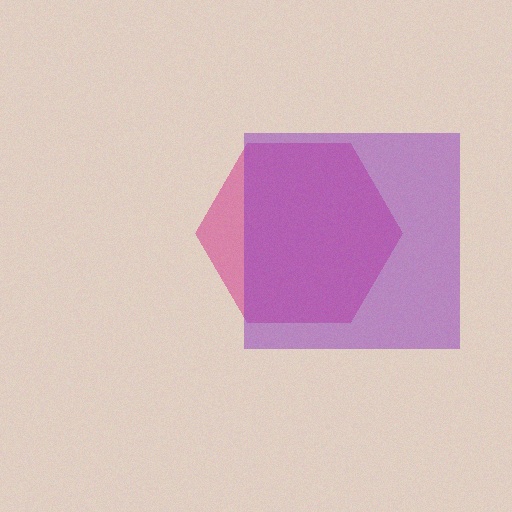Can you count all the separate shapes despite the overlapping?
Yes, there are 2 separate shapes.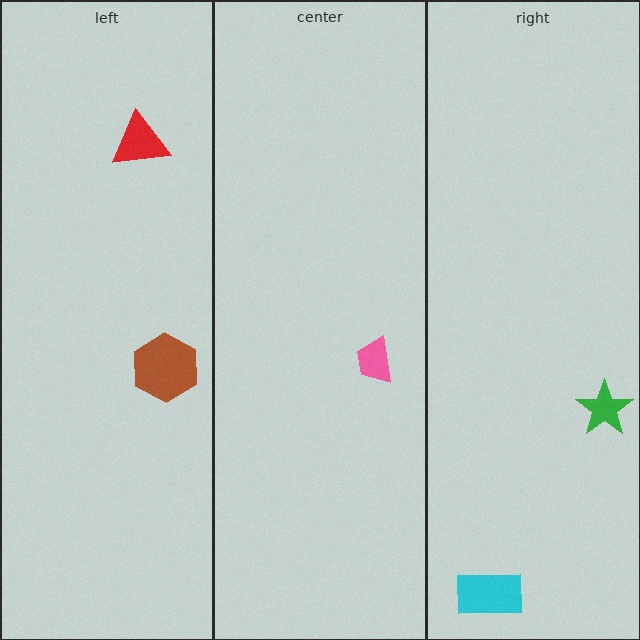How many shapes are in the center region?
1.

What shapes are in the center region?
The pink trapezoid.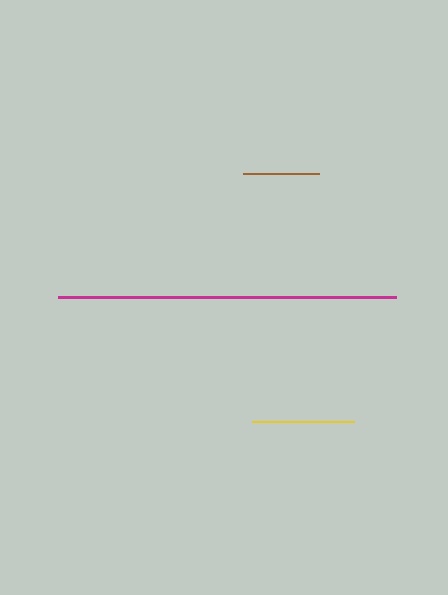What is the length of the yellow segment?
The yellow segment is approximately 102 pixels long.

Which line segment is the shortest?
The brown line is the shortest at approximately 76 pixels.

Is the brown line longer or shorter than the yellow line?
The yellow line is longer than the brown line.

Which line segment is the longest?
The magenta line is the longest at approximately 338 pixels.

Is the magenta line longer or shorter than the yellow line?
The magenta line is longer than the yellow line.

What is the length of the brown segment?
The brown segment is approximately 76 pixels long.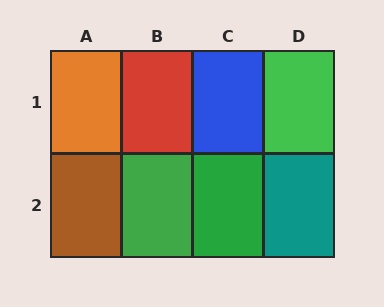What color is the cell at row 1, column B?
Red.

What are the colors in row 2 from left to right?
Brown, green, green, teal.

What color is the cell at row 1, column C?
Blue.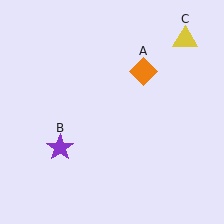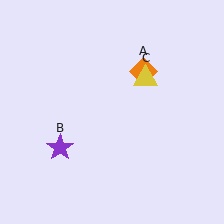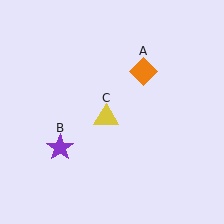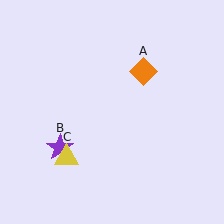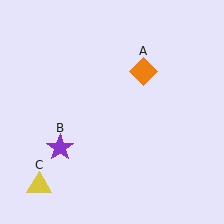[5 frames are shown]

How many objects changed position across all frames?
1 object changed position: yellow triangle (object C).